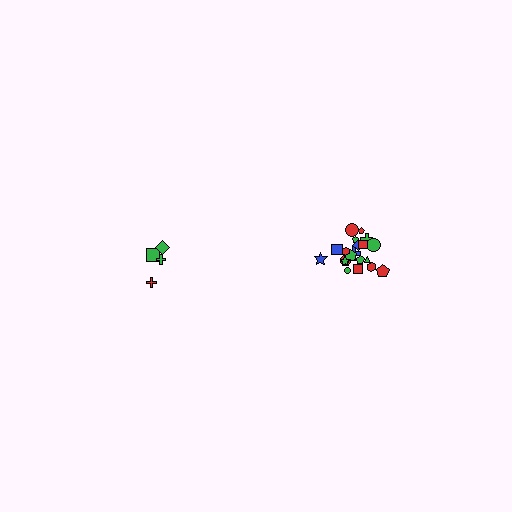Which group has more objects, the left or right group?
The right group.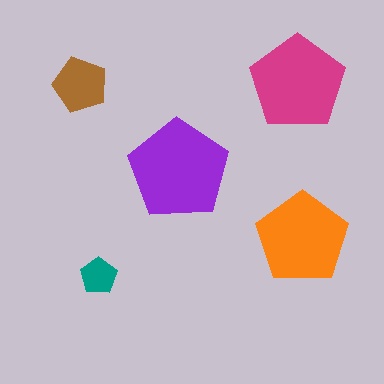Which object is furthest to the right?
The orange pentagon is rightmost.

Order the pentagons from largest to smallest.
the purple one, the magenta one, the orange one, the brown one, the teal one.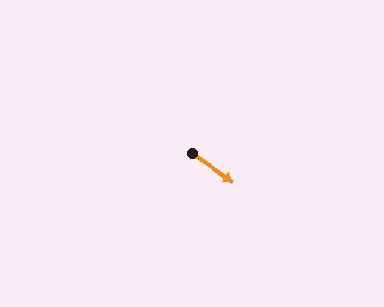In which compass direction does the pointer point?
Southeast.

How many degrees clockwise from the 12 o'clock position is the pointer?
Approximately 123 degrees.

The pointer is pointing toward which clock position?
Roughly 4 o'clock.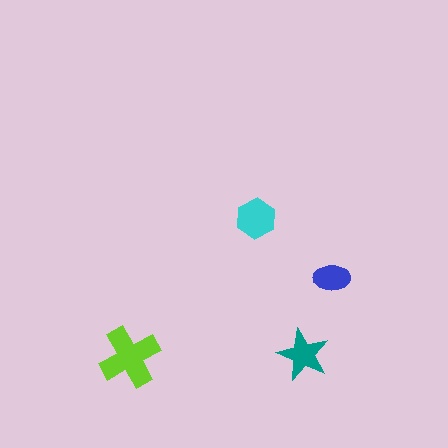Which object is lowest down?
The lime cross is bottommost.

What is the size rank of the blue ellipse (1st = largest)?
4th.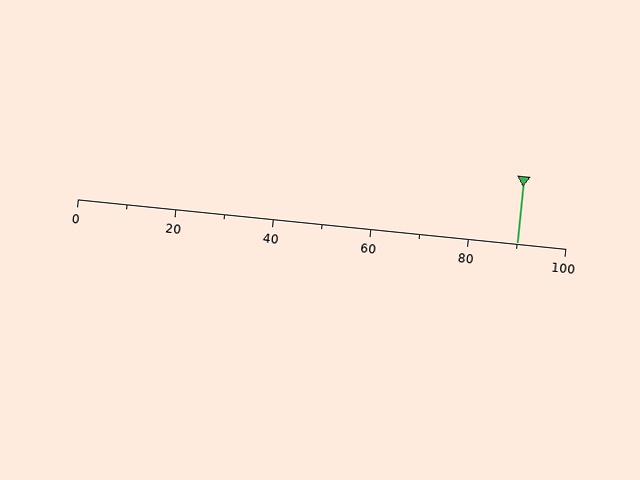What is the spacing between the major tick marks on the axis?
The major ticks are spaced 20 apart.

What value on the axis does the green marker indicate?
The marker indicates approximately 90.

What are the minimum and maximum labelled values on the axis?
The axis runs from 0 to 100.